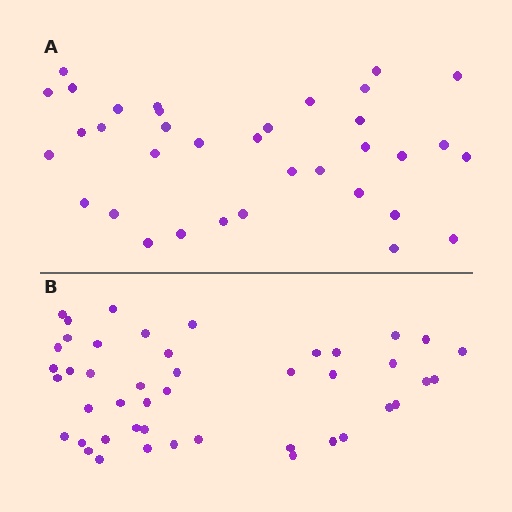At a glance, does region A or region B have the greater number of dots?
Region B (the bottom region) has more dots.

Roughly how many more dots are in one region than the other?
Region B has roughly 10 or so more dots than region A.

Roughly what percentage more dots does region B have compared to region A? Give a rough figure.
About 30% more.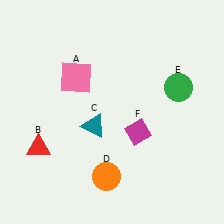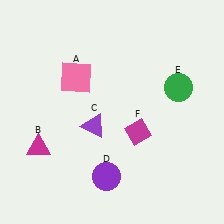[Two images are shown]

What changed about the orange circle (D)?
In Image 1, D is orange. In Image 2, it changed to purple.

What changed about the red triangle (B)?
In Image 1, B is red. In Image 2, it changed to magenta.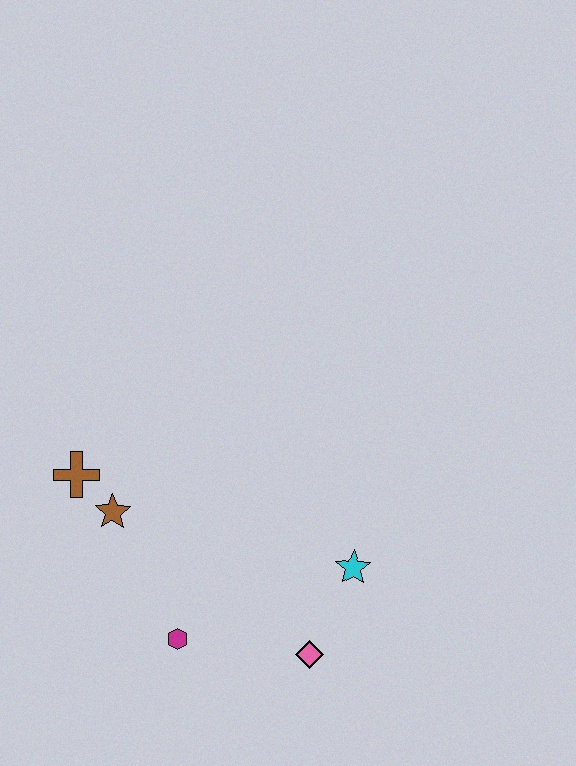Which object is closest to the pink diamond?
The cyan star is closest to the pink diamond.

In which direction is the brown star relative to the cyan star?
The brown star is to the left of the cyan star.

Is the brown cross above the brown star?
Yes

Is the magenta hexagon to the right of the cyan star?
No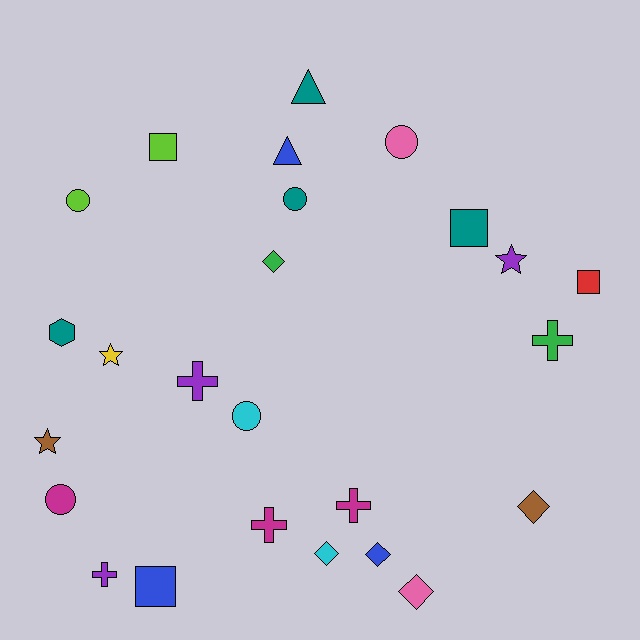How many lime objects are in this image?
There are 2 lime objects.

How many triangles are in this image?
There are 2 triangles.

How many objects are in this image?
There are 25 objects.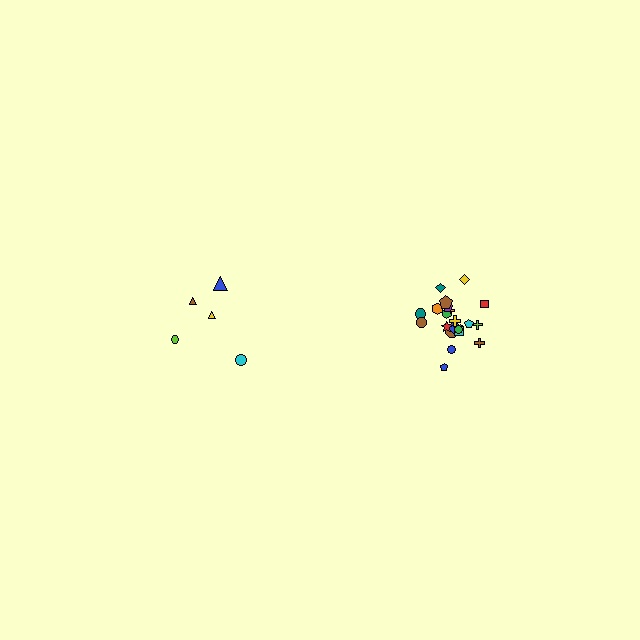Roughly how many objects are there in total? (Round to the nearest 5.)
Roughly 25 objects in total.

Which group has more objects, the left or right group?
The right group.